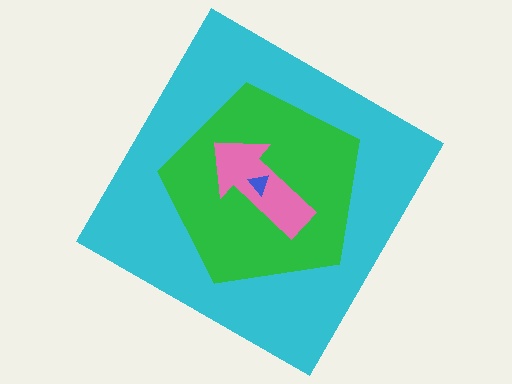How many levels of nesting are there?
4.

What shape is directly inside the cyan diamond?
The green pentagon.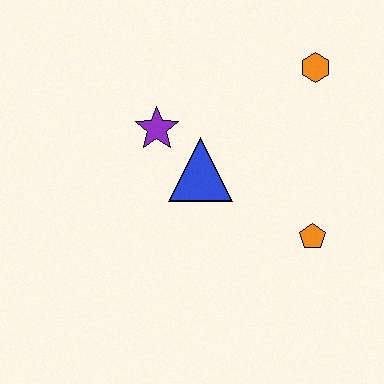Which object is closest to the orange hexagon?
The blue triangle is closest to the orange hexagon.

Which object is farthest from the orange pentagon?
The purple star is farthest from the orange pentagon.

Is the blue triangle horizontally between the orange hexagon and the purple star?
Yes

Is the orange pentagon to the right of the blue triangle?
Yes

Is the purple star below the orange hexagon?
Yes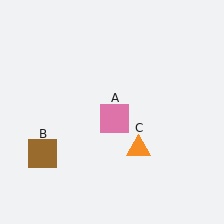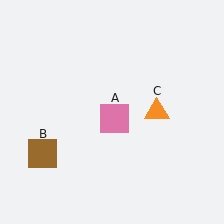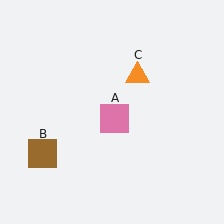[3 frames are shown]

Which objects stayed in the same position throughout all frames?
Pink square (object A) and brown square (object B) remained stationary.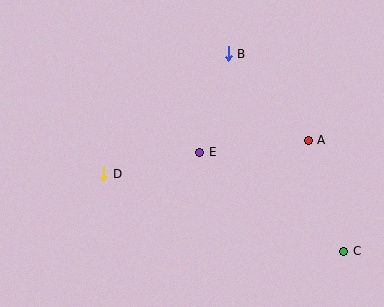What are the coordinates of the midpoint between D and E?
The midpoint between D and E is at (152, 163).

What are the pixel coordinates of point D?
Point D is at (104, 174).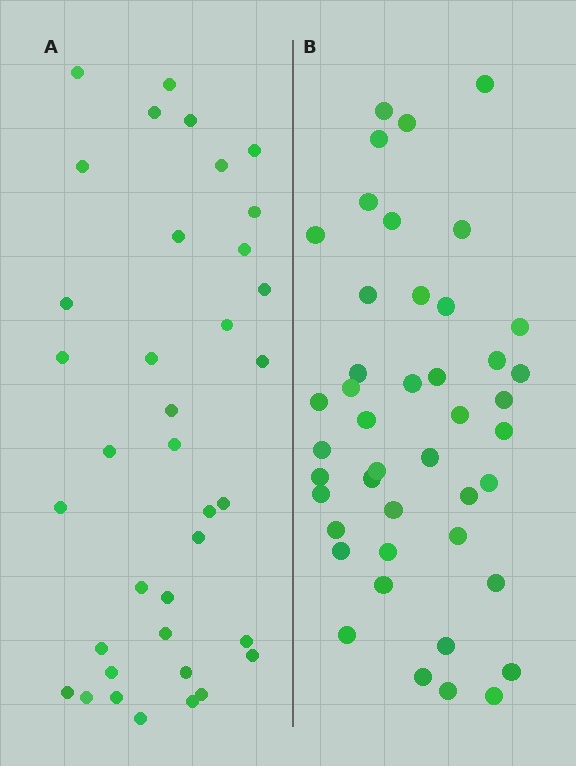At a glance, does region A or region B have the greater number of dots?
Region B (the right region) has more dots.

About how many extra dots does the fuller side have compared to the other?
Region B has roughly 8 or so more dots than region A.